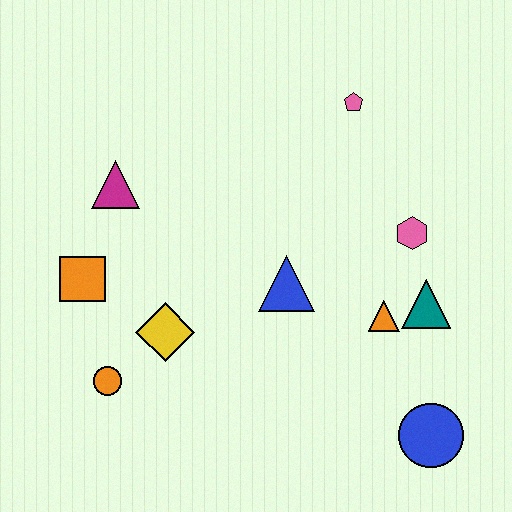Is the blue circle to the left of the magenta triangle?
No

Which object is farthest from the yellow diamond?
The pink pentagon is farthest from the yellow diamond.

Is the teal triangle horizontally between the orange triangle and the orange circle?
No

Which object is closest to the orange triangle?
The teal triangle is closest to the orange triangle.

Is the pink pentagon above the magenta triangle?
Yes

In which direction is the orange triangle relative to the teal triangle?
The orange triangle is to the left of the teal triangle.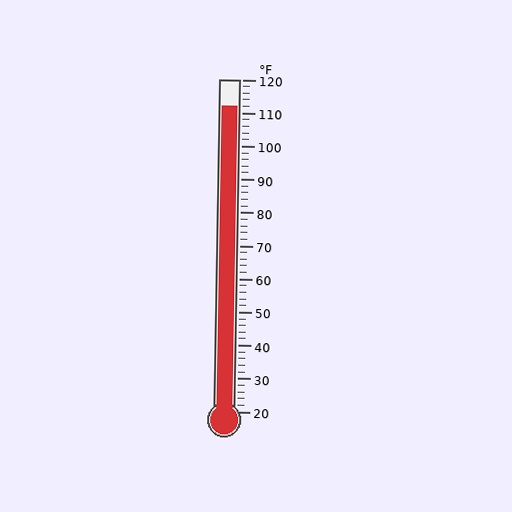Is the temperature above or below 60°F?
The temperature is above 60°F.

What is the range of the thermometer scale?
The thermometer scale ranges from 20°F to 120°F.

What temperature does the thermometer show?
The thermometer shows approximately 112°F.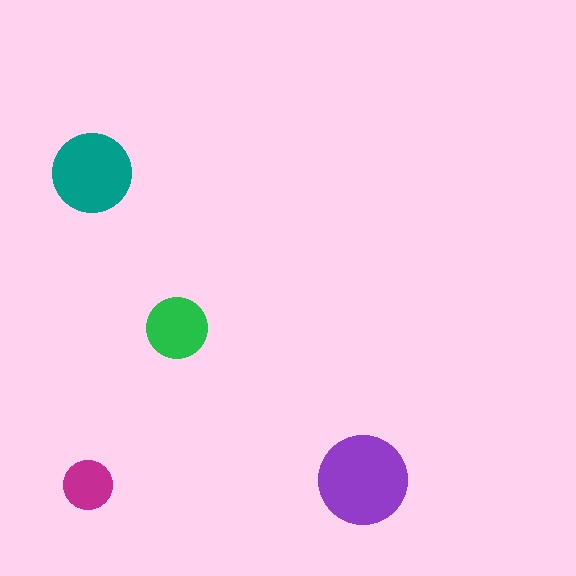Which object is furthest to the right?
The purple circle is rightmost.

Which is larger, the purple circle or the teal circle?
The purple one.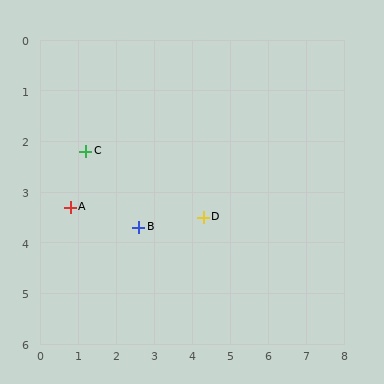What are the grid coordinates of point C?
Point C is at approximately (1.2, 2.2).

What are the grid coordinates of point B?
Point B is at approximately (2.6, 3.7).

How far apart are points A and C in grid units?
Points A and C are about 1.2 grid units apart.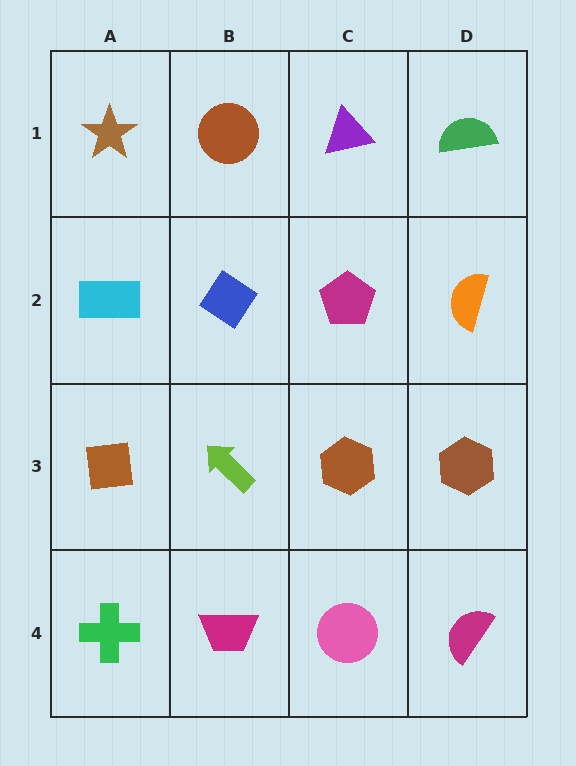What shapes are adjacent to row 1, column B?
A blue diamond (row 2, column B), a brown star (row 1, column A), a purple triangle (row 1, column C).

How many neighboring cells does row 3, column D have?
3.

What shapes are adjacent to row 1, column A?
A cyan rectangle (row 2, column A), a brown circle (row 1, column B).